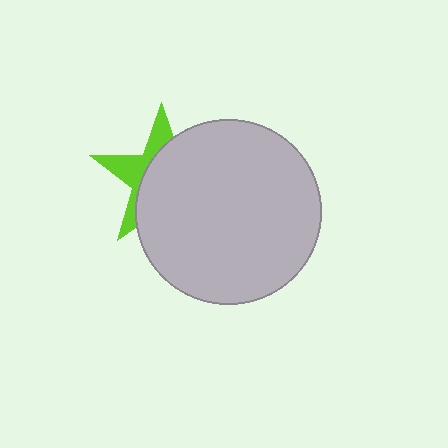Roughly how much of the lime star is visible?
A small part of it is visible (roughly 34%).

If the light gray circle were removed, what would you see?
You would see the complete lime star.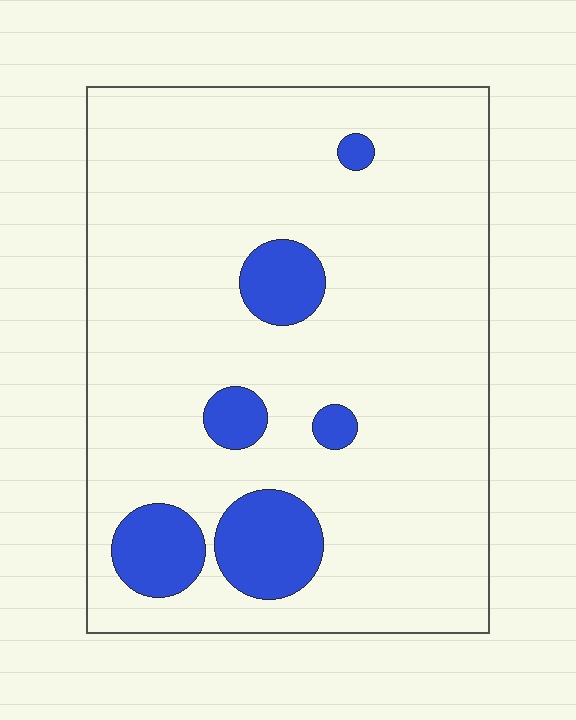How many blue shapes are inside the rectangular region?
6.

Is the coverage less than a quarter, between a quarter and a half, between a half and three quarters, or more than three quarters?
Less than a quarter.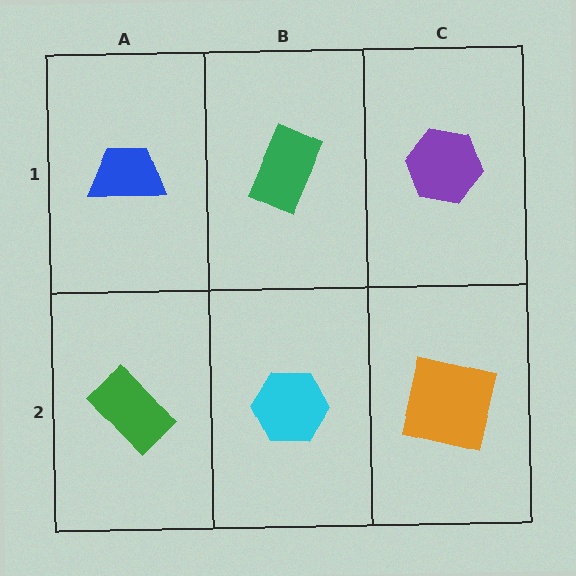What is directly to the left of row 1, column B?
A blue trapezoid.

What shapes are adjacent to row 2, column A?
A blue trapezoid (row 1, column A), a cyan hexagon (row 2, column B).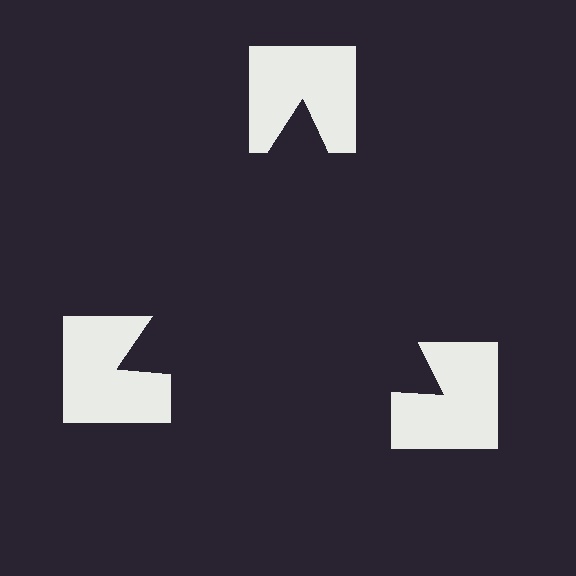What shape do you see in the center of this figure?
An illusory triangle — its edges are inferred from the aligned wedge cuts in the notched squares, not physically drawn.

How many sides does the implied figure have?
3 sides.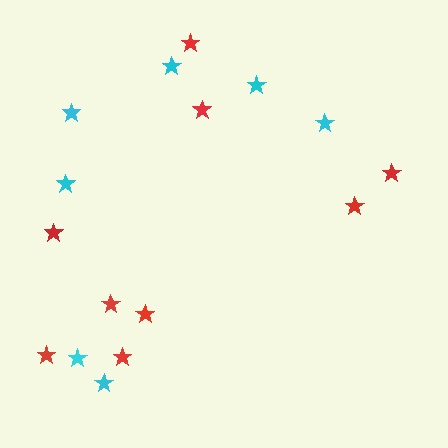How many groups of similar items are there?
There are 2 groups: one group of red stars (9) and one group of cyan stars (7).